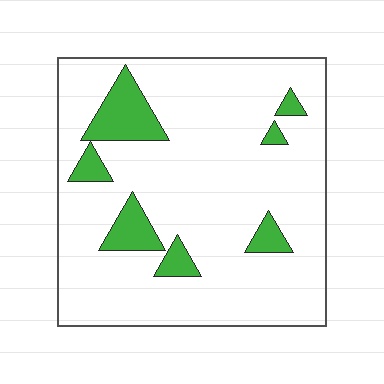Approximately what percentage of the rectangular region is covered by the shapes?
Approximately 15%.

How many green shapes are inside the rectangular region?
7.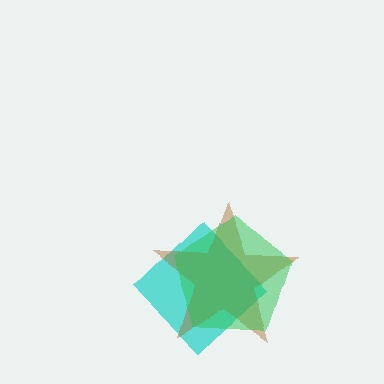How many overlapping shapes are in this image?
There are 3 overlapping shapes in the image.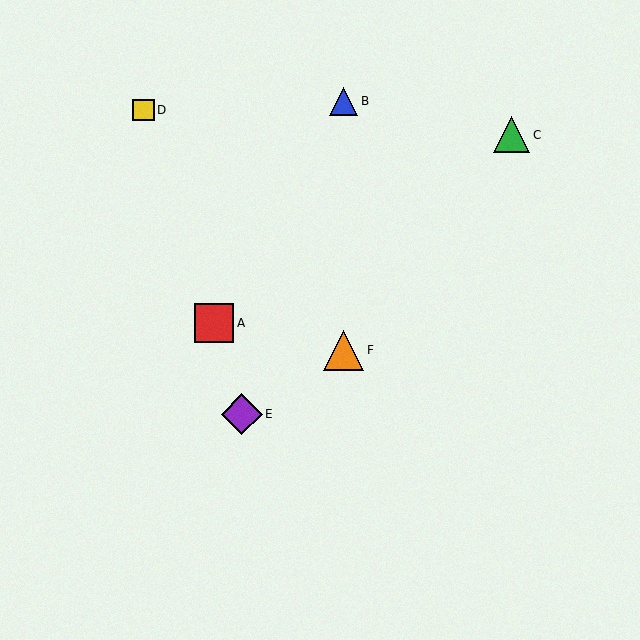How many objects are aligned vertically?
2 objects (B, F) are aligned vertically.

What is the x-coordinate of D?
Object D is at x≈144.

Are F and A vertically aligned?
No, F is at x≈344 and A is at x≈214.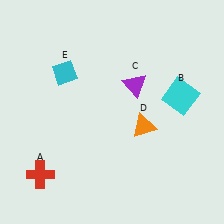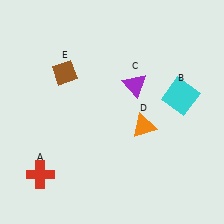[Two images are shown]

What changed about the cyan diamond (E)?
In Image 1, E is cyan. In Image 2, it changed to brown.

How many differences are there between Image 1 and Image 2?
There is 1 difference between the two images.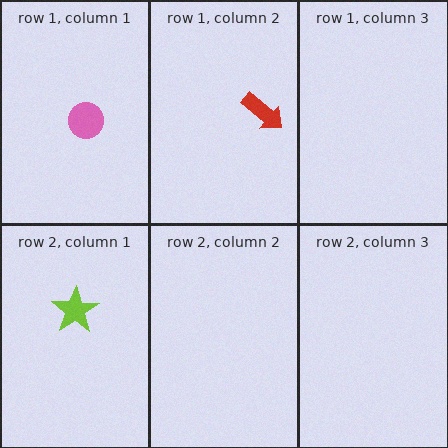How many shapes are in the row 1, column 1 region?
1.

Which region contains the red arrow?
The row 1, column 2 region.